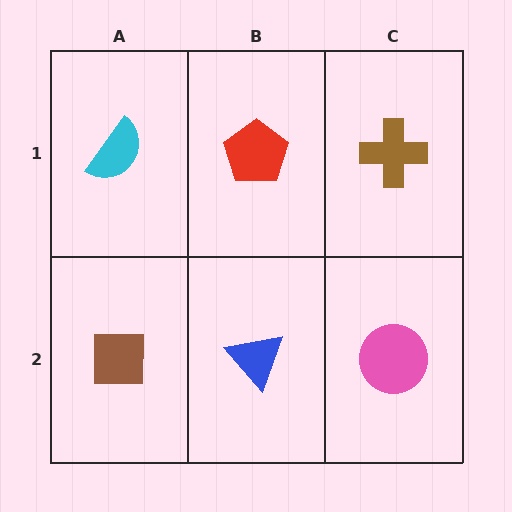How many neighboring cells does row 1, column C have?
2.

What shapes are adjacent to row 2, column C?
A brown cross (row 1, column C), a blue triangle (row 2, column B).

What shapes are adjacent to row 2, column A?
A cyan semicircle (row 1, column A), a blue triangle (row 2, column B).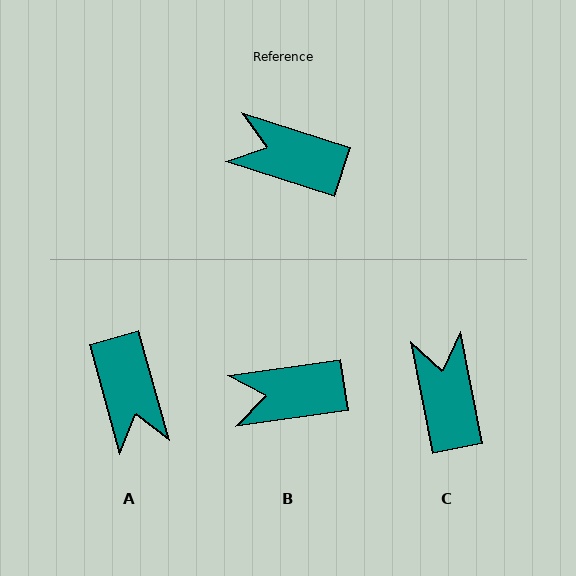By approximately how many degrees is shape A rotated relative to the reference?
Approximately 123 degrees counter-clockwise.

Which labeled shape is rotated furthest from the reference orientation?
A, about 123 degrees away.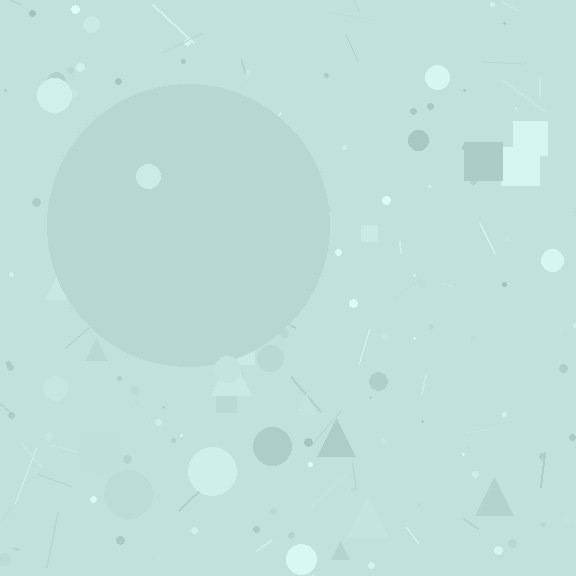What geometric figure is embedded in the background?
A circle is embedded in the background.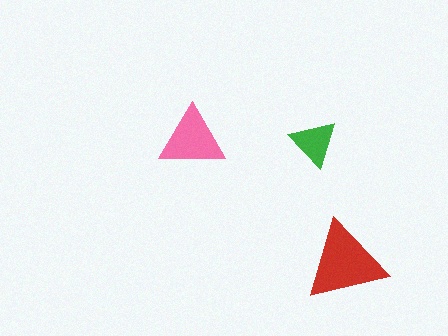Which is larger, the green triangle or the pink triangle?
The pink one.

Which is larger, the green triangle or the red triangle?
The red one.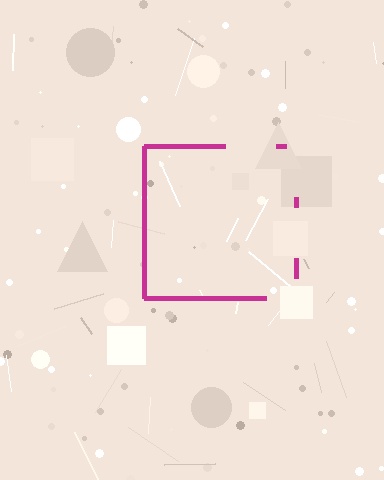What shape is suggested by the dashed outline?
The dashed outline suggests a square.